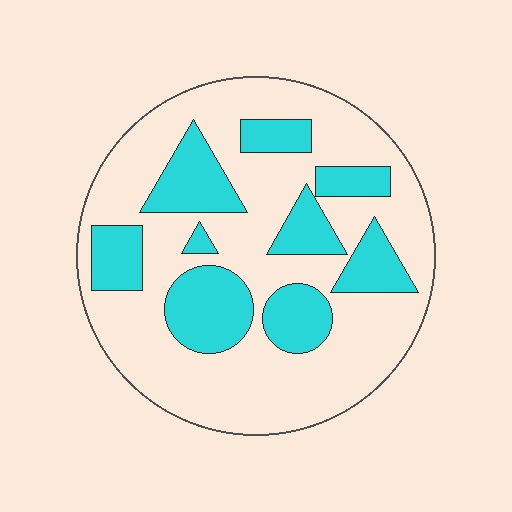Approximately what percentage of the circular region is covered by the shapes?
Approximately 30%.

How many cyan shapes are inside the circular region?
9.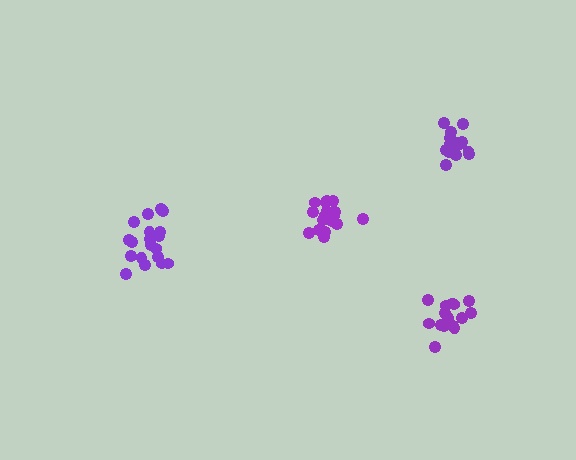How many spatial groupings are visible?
There are 4 spatial groupings.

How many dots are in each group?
Group 1: 19 dots, Group 2: 18 dots, Group 3: 15 dots, Group 4: 16 dots (68 total).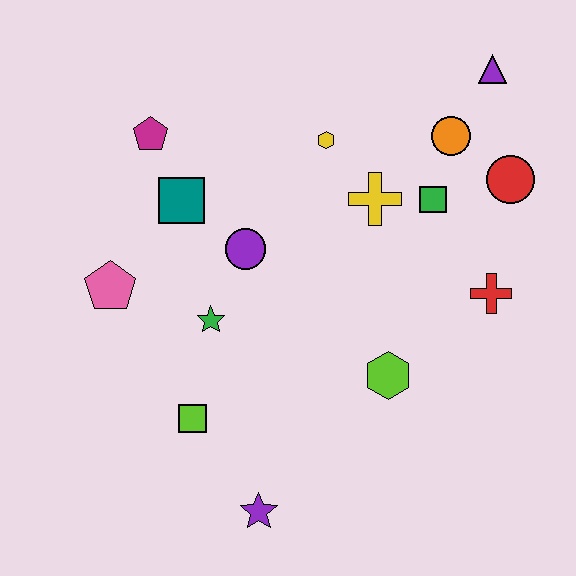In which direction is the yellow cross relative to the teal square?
The yellow cross is to the right of the teal square.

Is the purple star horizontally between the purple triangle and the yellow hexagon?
No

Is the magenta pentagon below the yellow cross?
No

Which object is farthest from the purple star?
The purple triangle is farthest from the purple star.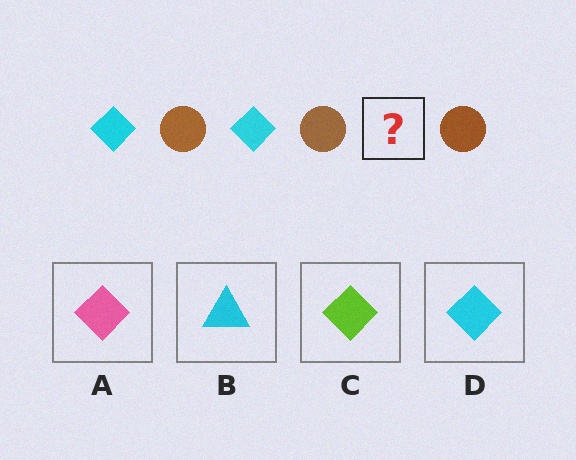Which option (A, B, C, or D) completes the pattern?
D.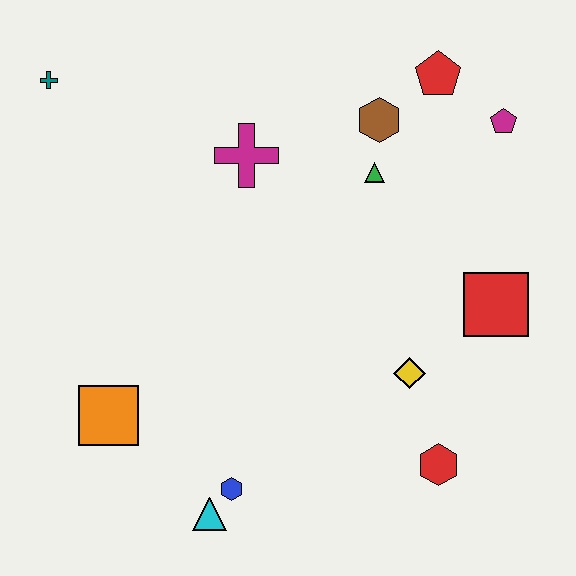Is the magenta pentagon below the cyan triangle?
No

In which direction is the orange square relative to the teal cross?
The orange square is below the teal cross.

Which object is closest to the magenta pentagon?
The red pentagon is closest to the magenta pentagon.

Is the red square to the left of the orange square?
No